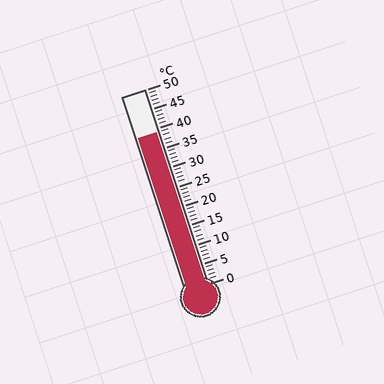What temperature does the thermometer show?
The thermometer shows approximately 39°C.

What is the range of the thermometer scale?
The thermometer scale ranges from 0°C to 50°C.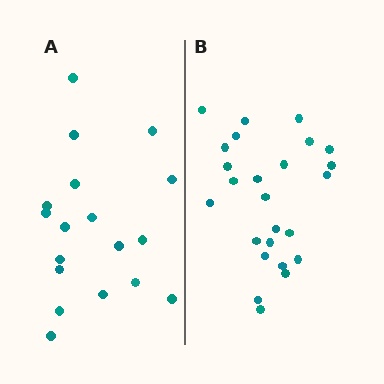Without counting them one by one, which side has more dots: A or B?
Region B (the right region) has more dots.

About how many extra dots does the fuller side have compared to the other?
Region B has roughly 8 or so more dots than region A.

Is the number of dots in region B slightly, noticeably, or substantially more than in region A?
Region B has noticeably more, but not dramatically so. The ratio is roughly 1.4 to 1.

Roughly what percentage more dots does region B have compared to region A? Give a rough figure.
About 40% more.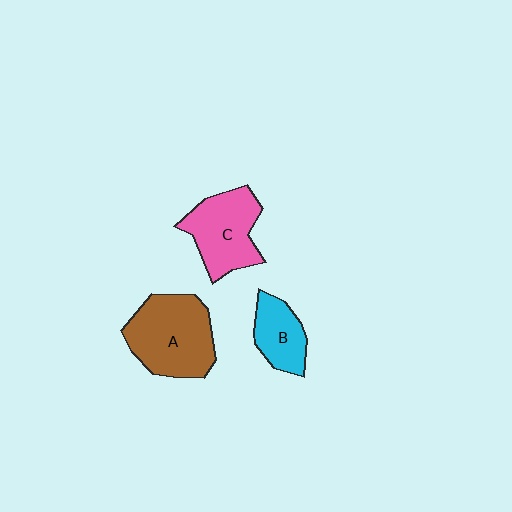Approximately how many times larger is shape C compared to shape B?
Approximately 1.5 times.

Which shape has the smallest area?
Shape B (cyan).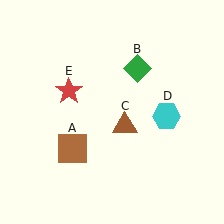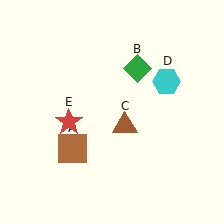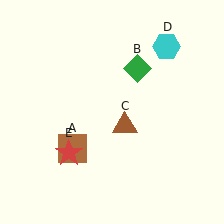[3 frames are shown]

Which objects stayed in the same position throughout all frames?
Brown square (object A) and green diamond (object B) and brown triangle (object C) remained stationary.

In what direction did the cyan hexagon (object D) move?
The cyan hexagon (object D) moved up.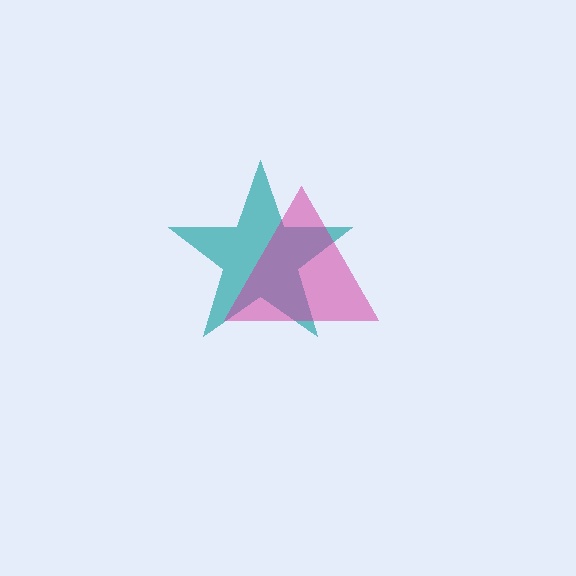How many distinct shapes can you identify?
There are 2 distinct shapes: a teal star, a magenta triangle.